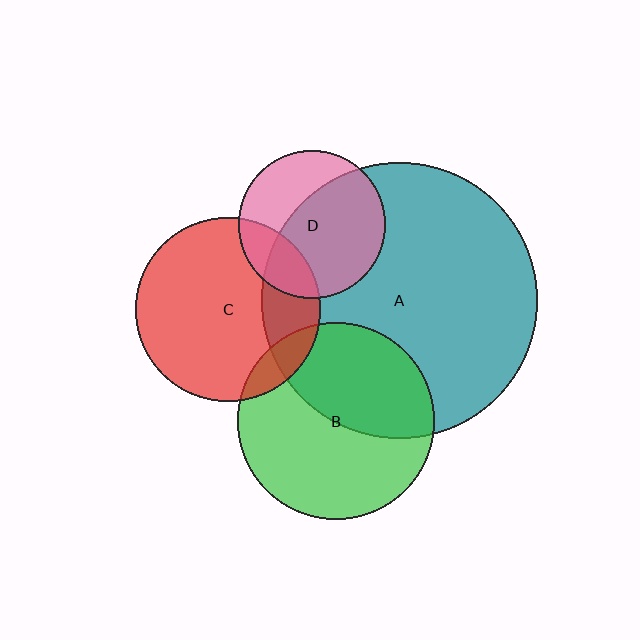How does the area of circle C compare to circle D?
Approximately 1.6 times.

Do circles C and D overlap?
Yes.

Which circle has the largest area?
Circle A (teal).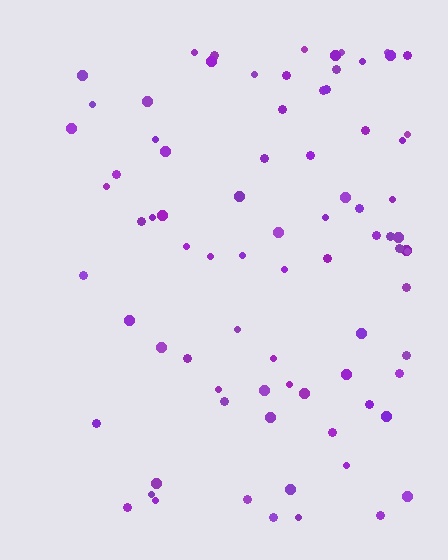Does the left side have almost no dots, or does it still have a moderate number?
Still a moderate number, just noticeably fewer than the right.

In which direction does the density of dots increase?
From left to right, with the right side densest.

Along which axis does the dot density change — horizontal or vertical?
Horizontal.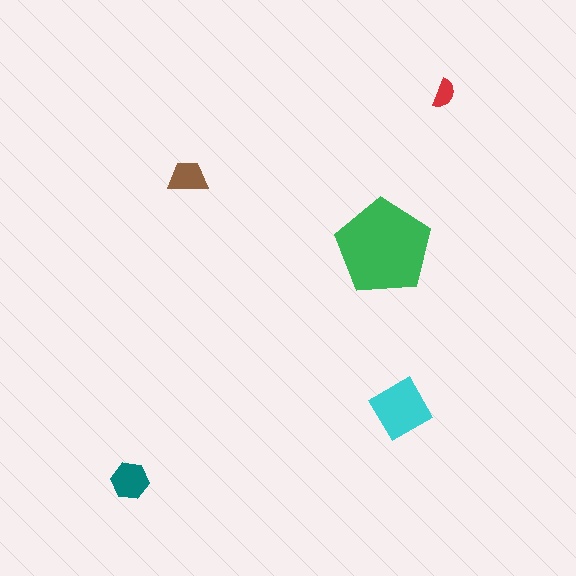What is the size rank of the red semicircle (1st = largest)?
5th.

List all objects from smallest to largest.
The red semicircle, the brown trapezoid, the teal hexagon, the cyan diamond, the green pentagon.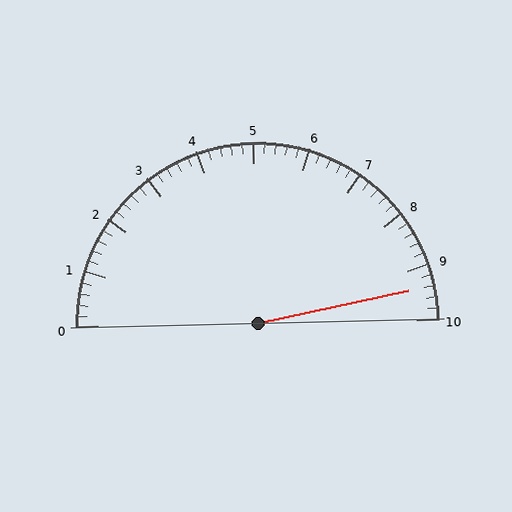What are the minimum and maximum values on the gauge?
The gauge ranges from 0 to 10.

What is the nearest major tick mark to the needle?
The nearest major tick mark is 9.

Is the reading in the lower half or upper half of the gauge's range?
The reading is in the upper half of the range (0 to 10).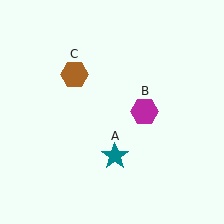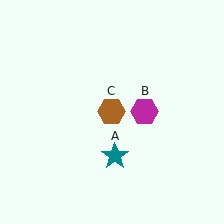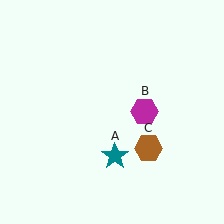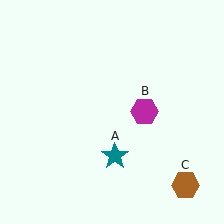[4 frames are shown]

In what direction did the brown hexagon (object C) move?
The brown hexagon (object C) moved down and to the right.